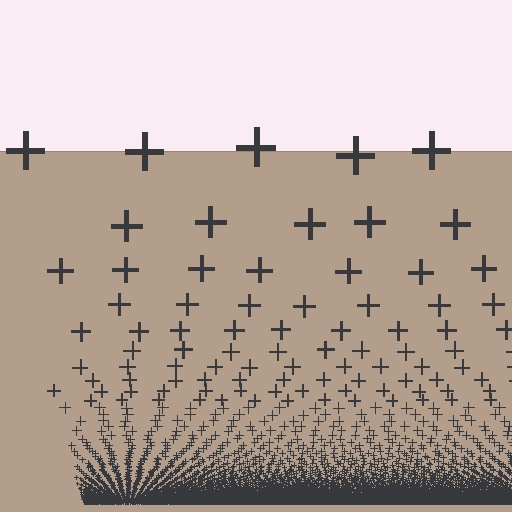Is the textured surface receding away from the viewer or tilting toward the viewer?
The surface appears to tilt toward the viewer. Texture elements get larger and sparser toward the top.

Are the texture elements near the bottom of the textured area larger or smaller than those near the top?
Smaller. The gradient is inverted — elements near the bottom are smaller and denser.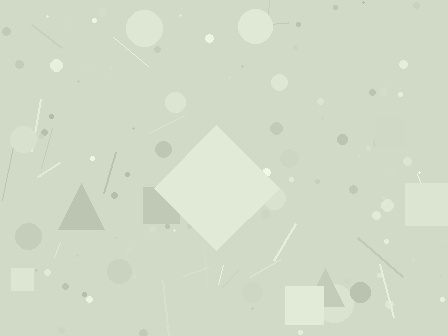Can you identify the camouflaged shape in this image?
The camouflaged shape is a diamond.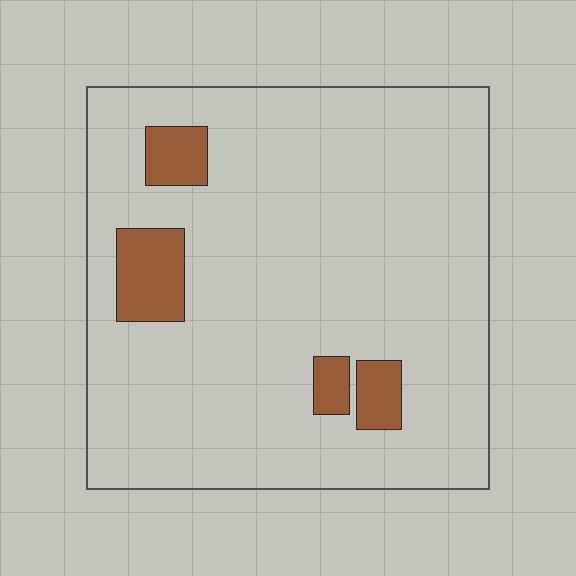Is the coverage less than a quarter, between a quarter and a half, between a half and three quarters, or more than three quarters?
Less than a quarter.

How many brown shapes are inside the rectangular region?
4.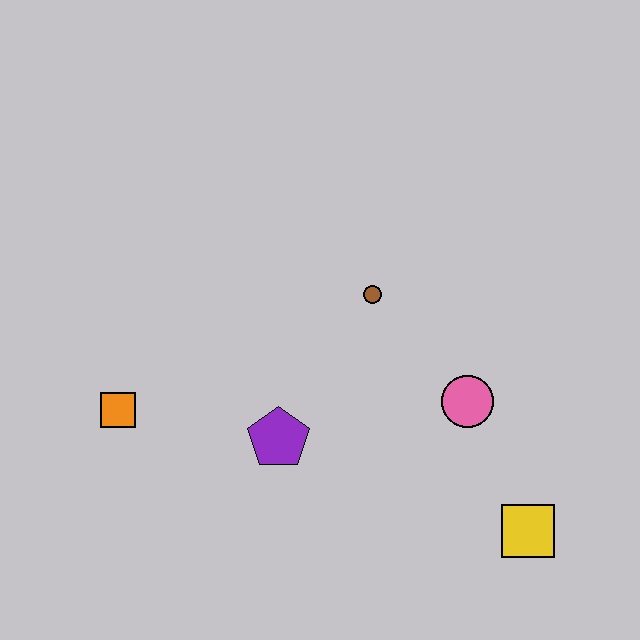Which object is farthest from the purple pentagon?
The yellow square is farthest from the purple pentagon.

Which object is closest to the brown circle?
The pink circle is closest to the brown circle.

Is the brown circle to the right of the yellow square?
No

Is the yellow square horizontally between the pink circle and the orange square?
No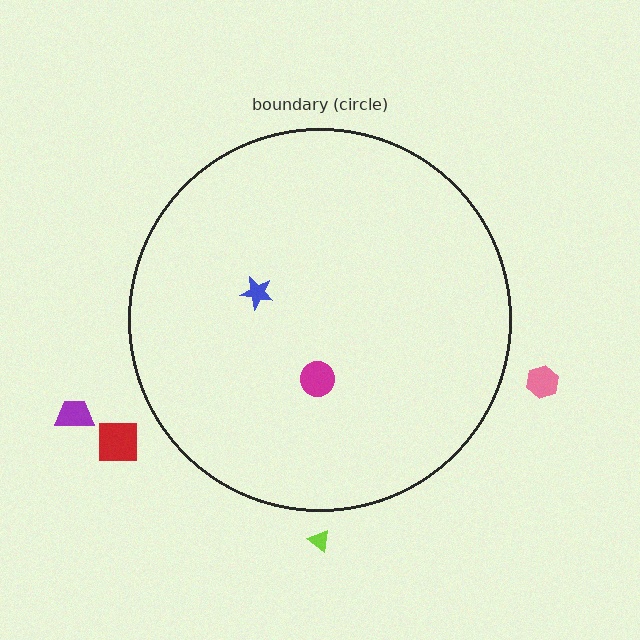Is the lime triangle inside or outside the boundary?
Outside.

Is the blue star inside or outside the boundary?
Inside.